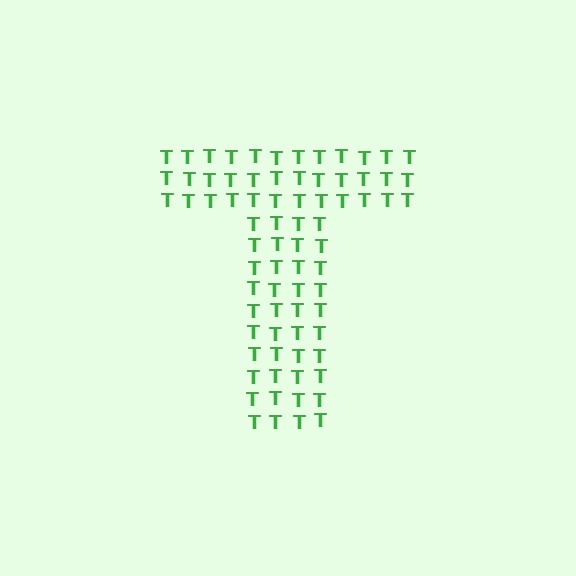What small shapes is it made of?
It is made of small letter T's.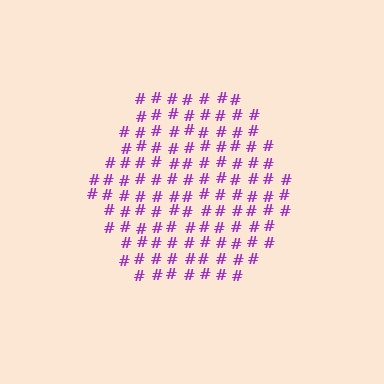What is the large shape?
The large shape is a hexagon.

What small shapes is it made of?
It is made of small hash symbols.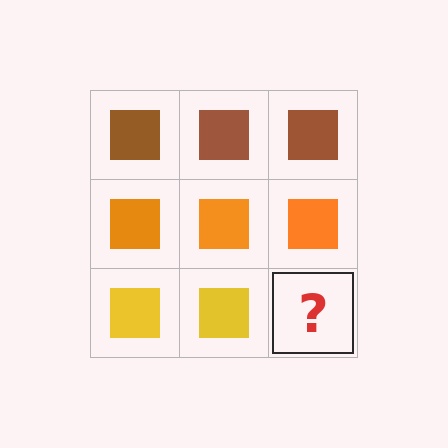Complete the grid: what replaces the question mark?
The question mark should be replaced with a yellow square.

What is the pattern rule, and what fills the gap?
The rule is that each row has a consistent color. The gap should be filled with a yellow square.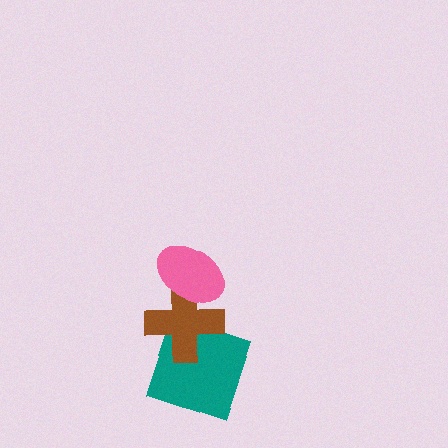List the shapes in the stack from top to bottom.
From top to bottom: the pink ellipse, the brown cross, the teal square.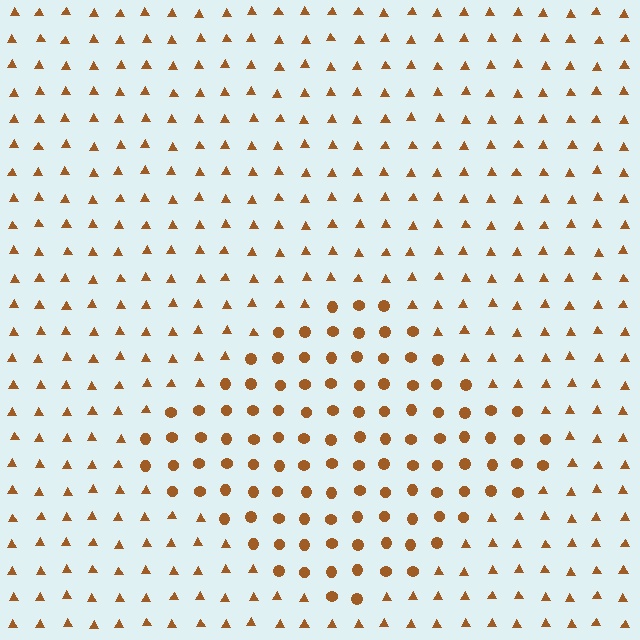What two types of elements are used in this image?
The image uses circles inside the diamond region and triangles outside it.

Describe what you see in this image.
The image is filled with small brown elements arranged in a uniform grid. A diamond-shaped region contains circles, while the surrounding area contains triangles. The boundary is defined purely by the change in element shape.